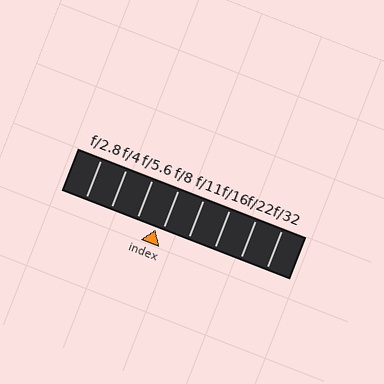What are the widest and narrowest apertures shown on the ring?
The widest aperture shown is f/2.8 and the narrowest is f/32.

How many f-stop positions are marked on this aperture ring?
There are 8 f-stop positions marked.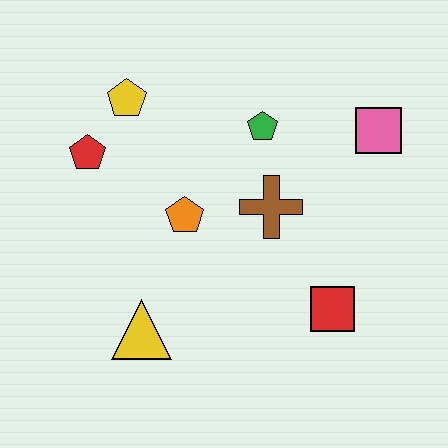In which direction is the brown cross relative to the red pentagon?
The brown cross is to the right of the red pentagon.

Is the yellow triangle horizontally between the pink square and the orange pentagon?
No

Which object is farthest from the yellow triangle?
The pink square is farthest from the yellow triangle.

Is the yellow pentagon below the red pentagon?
No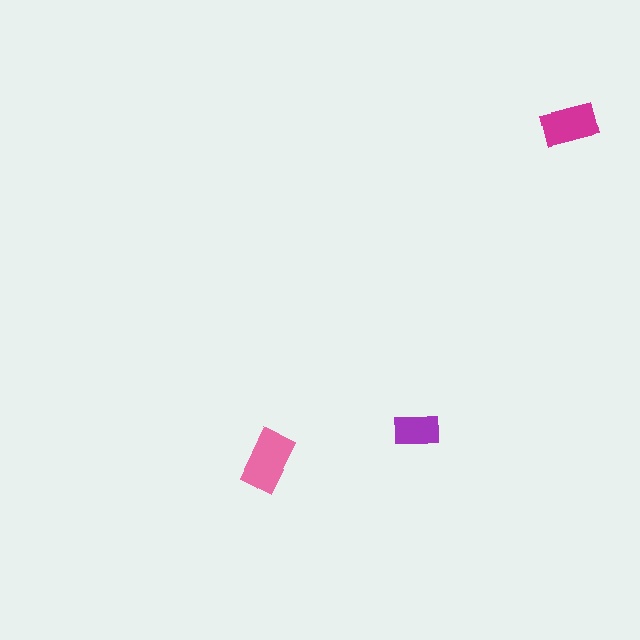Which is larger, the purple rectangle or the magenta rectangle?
The magenta one.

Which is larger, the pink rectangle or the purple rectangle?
The pink one.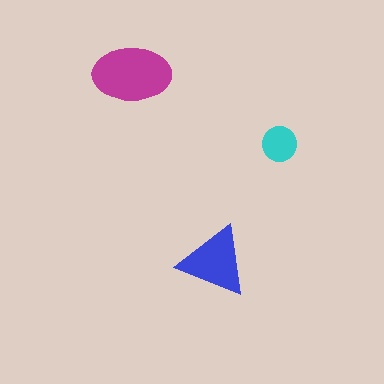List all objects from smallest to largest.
The cyan circle, the blue triangle, the magenta ellipse.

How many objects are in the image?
There are 3 objects in the image.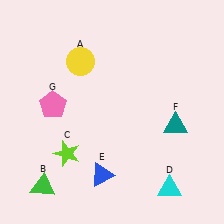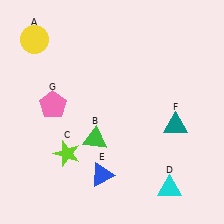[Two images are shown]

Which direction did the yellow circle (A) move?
The yellow circle (A) moved left.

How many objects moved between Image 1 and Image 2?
2 objects moved between the two images.